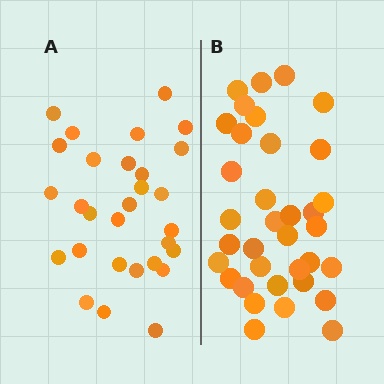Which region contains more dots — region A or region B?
Region B (the right region) has more dots.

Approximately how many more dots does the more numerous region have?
Region B has about 6 more dots than region A.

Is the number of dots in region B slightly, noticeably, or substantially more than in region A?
Region B has only slightly more — the two regions are fairly close. The ratio is roughly 1.2 to 1.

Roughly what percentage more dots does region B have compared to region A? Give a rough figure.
About 20% more.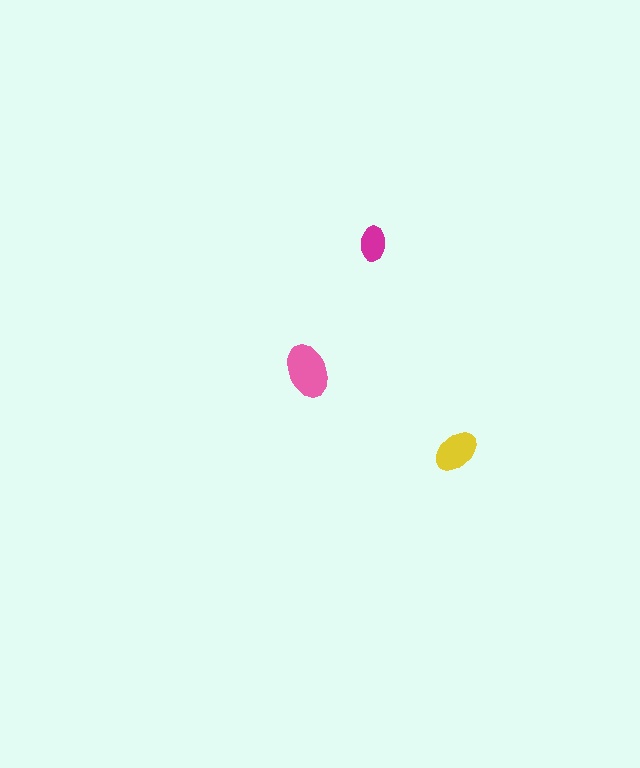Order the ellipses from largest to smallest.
the pink one, the yellow one, the magenta one.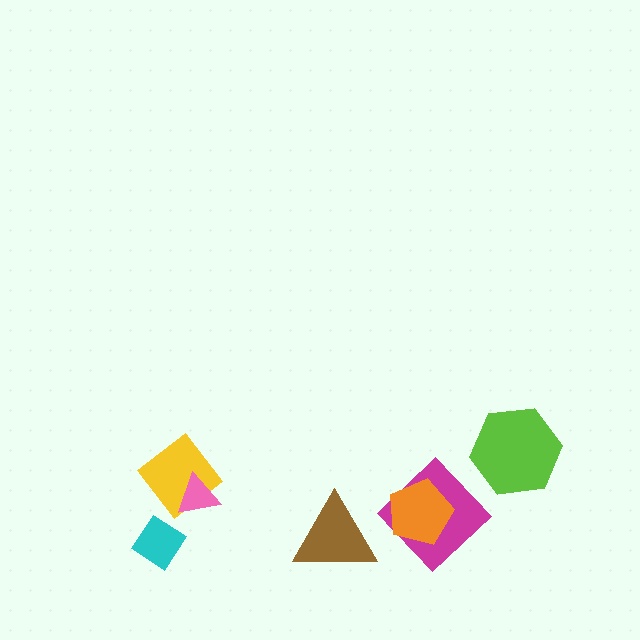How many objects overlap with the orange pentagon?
1 object overlaps with the orange pentagon.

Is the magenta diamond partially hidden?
Yes, it is partially covered by another shape.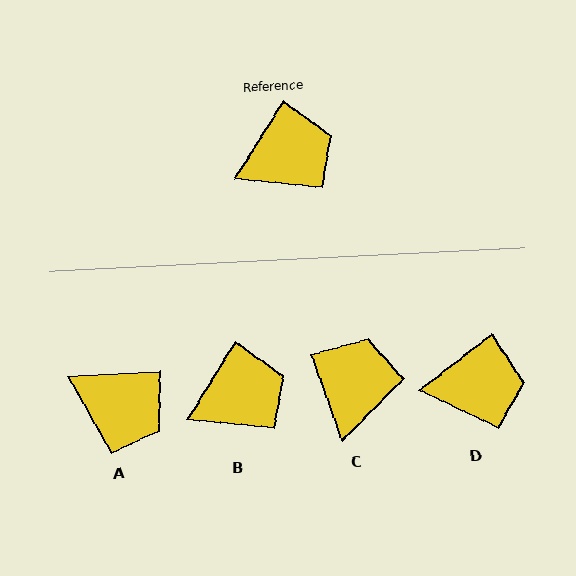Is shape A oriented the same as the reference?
No, it is off by about 55 degrees.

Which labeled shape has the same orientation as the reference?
B.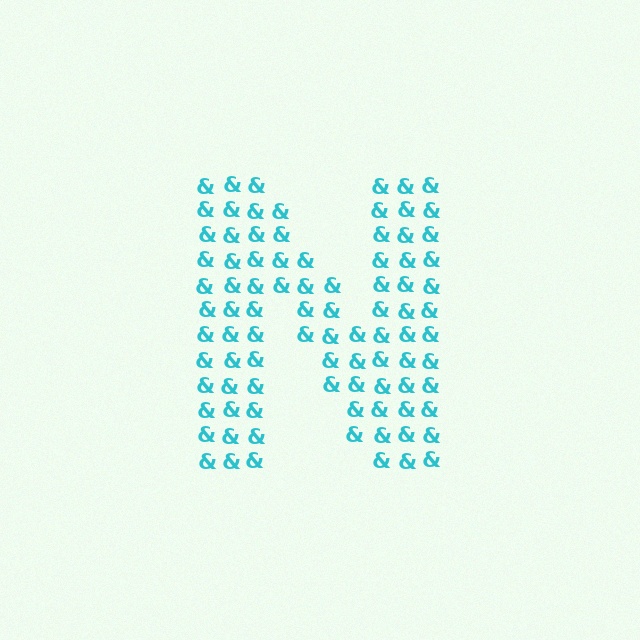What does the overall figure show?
The overall figure shows the letter N.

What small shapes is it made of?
It is made of small ampersands.